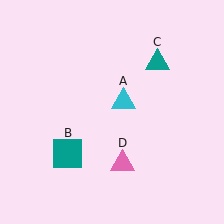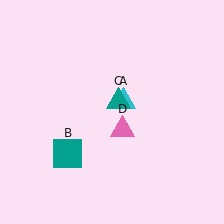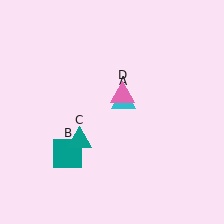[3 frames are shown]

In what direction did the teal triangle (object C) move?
The teal triangle (object C) moved down and to the left.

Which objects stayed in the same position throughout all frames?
Cyan triangle (object A) and teal square (object B) remained stationary.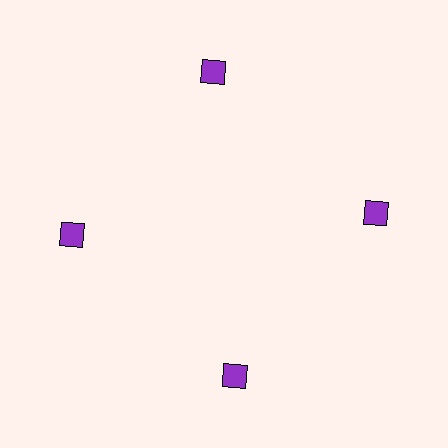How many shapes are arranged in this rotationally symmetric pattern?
There are 4 shapes, arranged in 4 groups of 1.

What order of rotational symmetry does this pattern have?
This pattern has 4-fold rotational symmetry.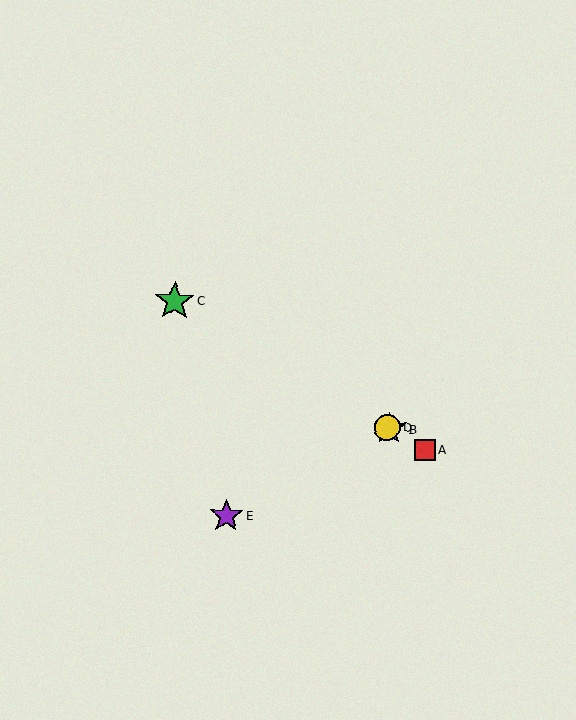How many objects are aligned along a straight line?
4 objects (A, B, C, D) are aligned along a straight line.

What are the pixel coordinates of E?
Object E is at (226, 516).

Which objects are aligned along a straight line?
Objects A, B, C, D are aligned along a straight line.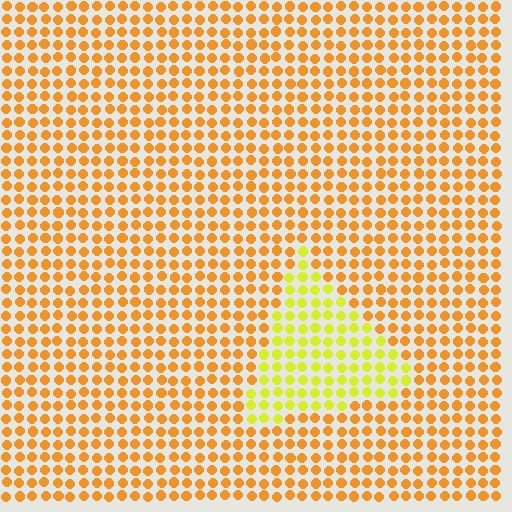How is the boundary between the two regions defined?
The boundary is defined purely by a slight shift in hue (about 36 degrees). Spacing, size, and orientation are identical on both sides.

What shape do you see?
I see a triangle.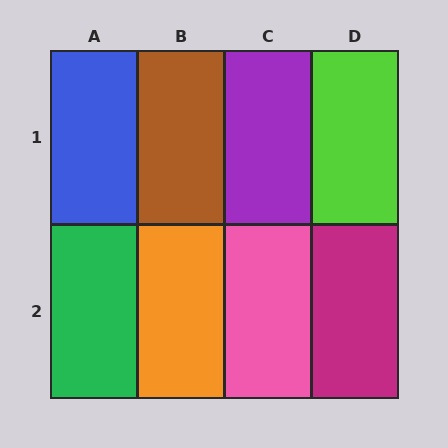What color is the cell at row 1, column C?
Purple.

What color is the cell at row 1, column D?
Lime.